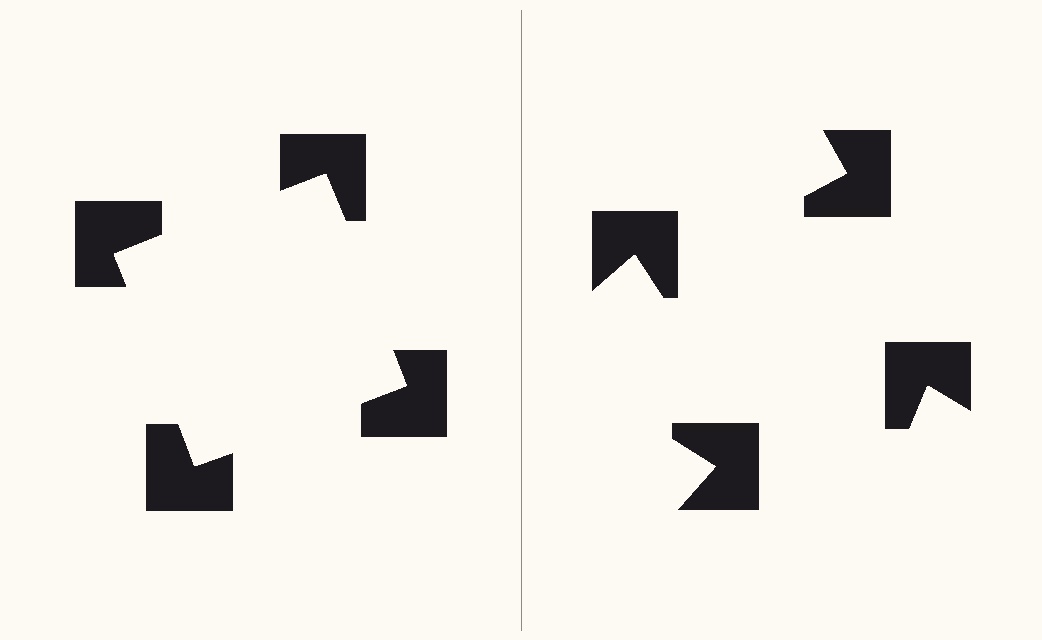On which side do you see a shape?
An illusory square appears on the left side. On the right side the wedge cuts are rotated, so no coherent shape forms.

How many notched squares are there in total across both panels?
8 — 4 on each side.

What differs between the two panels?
The notched squares are positioned identically on both sides; only the wedge orientations differ. On the left they align to a square; on the right they are misaligned.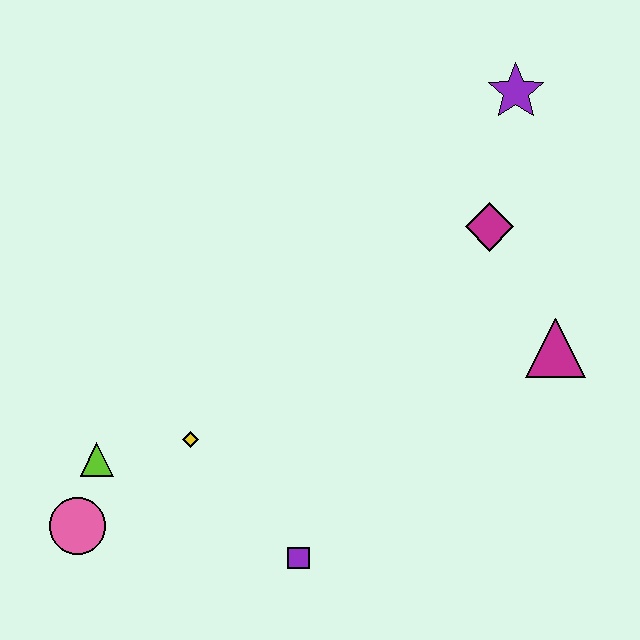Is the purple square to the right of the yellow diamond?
Yes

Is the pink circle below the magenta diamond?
Yes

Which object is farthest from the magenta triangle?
The pink circle is farthest from the magenta triangle.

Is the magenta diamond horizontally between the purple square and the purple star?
Yes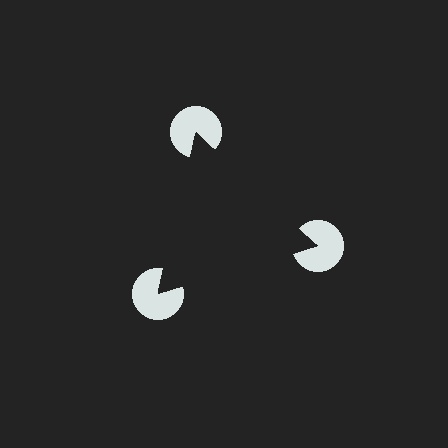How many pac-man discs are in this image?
There are 3 — one at each vertex of the illusory triangle.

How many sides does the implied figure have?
3 sides.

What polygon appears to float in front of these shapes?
An illusory triangle — its edges are inferred from the aligned wedge cuts in the pac-man discs, not physically drawn.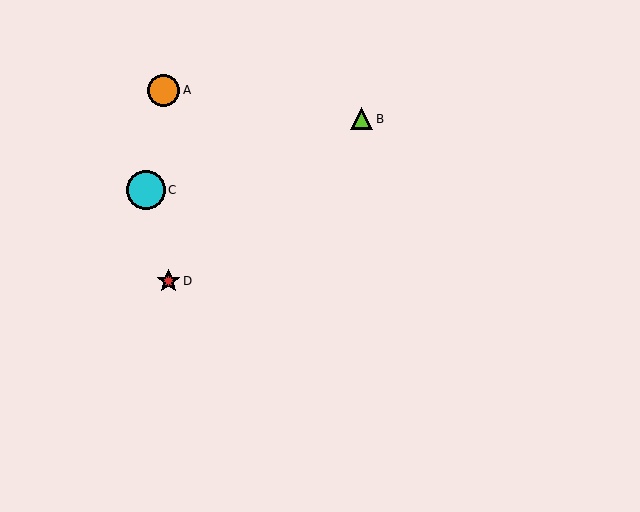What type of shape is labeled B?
Shape B is a lime triangle.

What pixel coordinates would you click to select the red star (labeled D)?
Click at (168, 281) to select the red star D.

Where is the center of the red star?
The center of the red star is at (168, 281).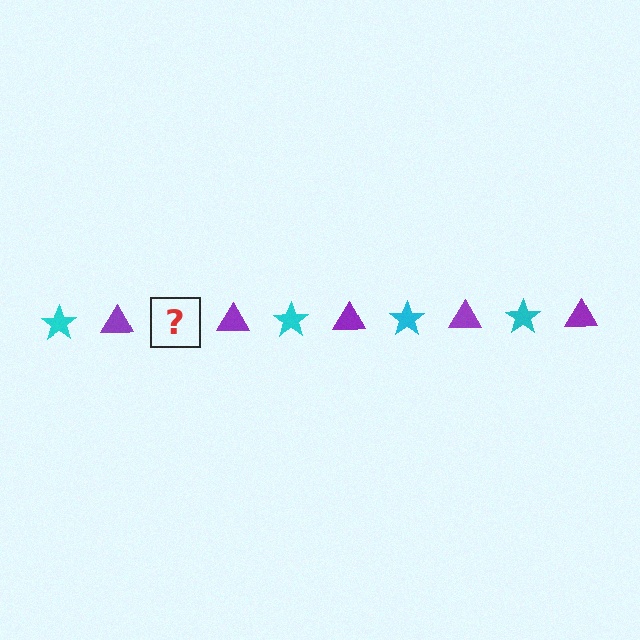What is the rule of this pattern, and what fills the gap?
The rule is that the pattern alternates between cyan star and purple triangle. The gap should be filled with a cyan star.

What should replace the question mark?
The question mark should be replaced with a cyan star.